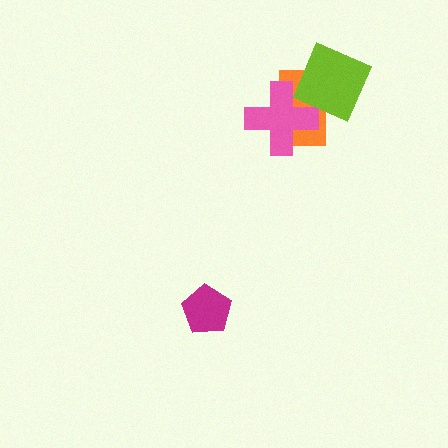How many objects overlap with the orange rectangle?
2 objects overlap with the orange rectangle.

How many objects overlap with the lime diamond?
2 objects overlap with the lime diamond.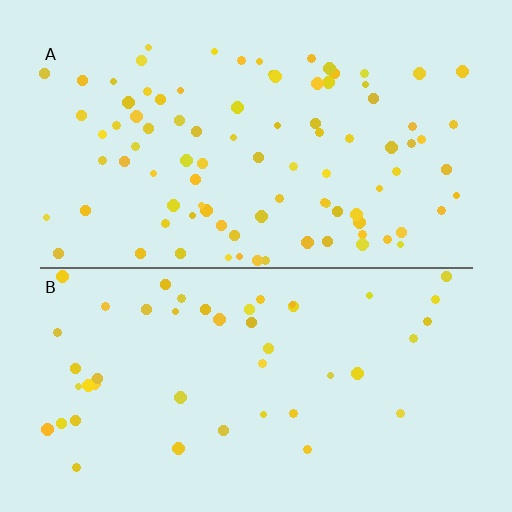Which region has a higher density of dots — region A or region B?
A (the top).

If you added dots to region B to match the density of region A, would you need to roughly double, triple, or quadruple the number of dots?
Approximately double.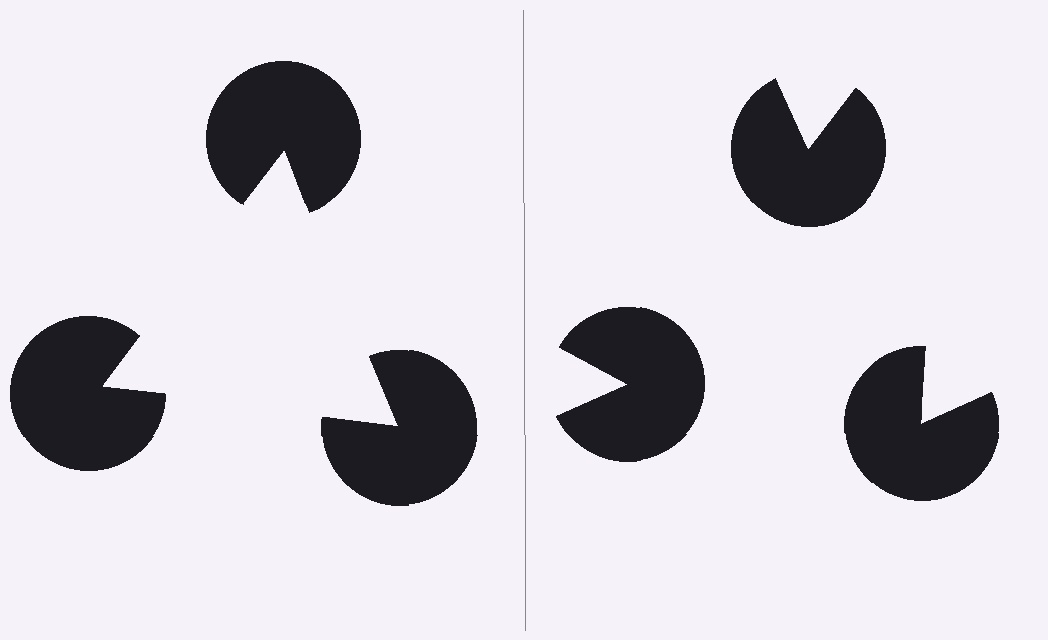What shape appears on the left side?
An illusory triangle.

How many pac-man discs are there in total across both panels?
6 — 3 on each side.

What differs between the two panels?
The pac-man discs are positioned identically on both sides; only the wedge orientations differ. On the left they align to a triangle; on the right they are misaligned.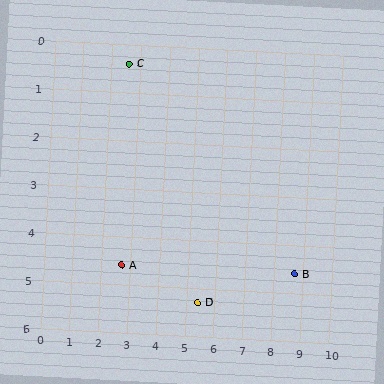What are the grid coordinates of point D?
Point D is at approximately (5.4, 5.3).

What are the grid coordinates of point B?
Point B is at approximately (8.7, 4.6).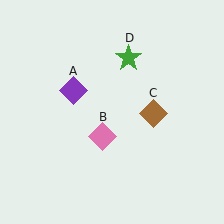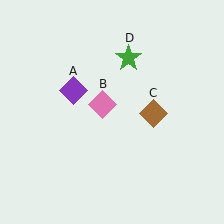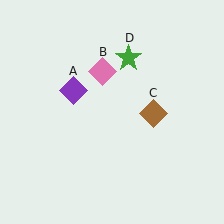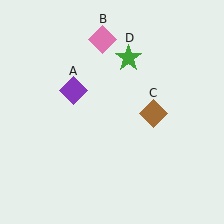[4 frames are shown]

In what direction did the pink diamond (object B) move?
The pink diamond (object B) moved up.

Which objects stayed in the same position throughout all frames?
Purple diamond (object A) and brown diamond (object C) and green star (object D) remained stationary.